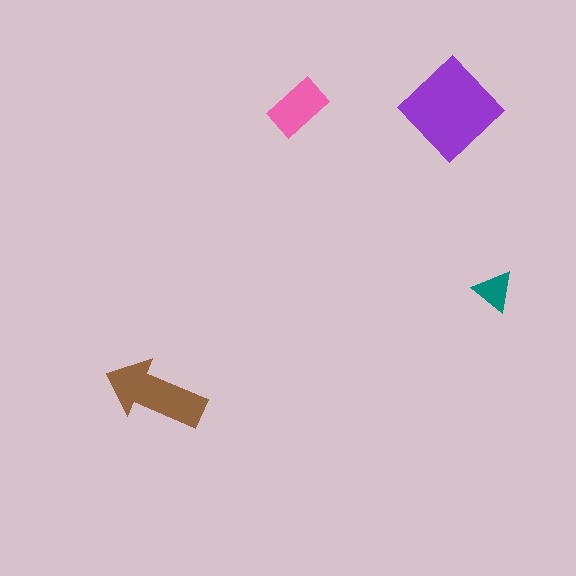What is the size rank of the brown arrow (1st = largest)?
2nd.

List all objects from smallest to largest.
The teal triangle, the pink rectangle, the brown arrow, the purple diamond.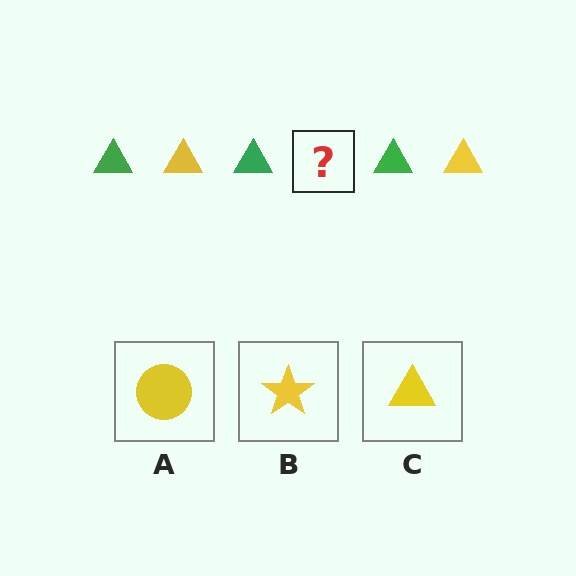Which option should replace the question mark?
Option C.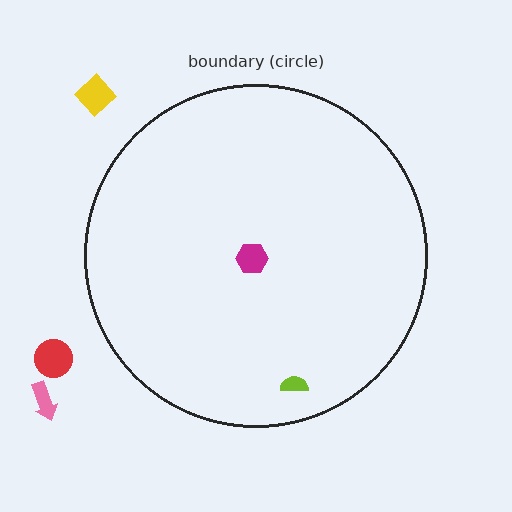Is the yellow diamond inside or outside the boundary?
Outside.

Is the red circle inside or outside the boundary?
Outside.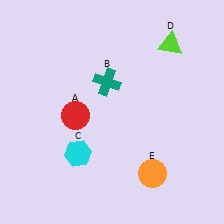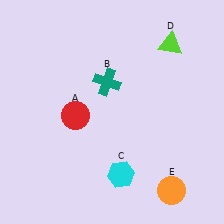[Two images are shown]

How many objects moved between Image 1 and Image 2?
2 objects moved between the two images.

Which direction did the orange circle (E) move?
The orange circle (E) moved right.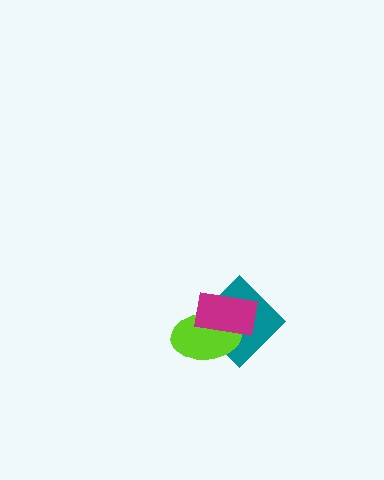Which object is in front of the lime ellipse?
The magenta rectangle is in front of the lime ellipse.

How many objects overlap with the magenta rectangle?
2 objects overlap with the magenta rectangle.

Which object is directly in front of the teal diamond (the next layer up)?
The lime ellipse is directly in front of the teal diamond.